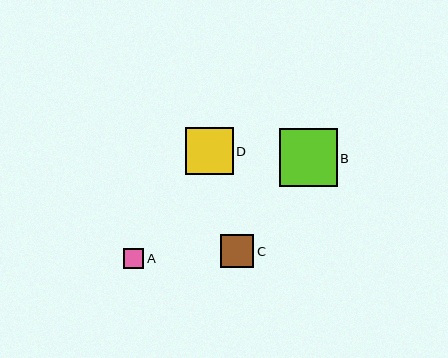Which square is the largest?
Square B is the largest with a size of approximately 58 pixels.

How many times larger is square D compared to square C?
Square D is approximately 1.4 times the size of square C.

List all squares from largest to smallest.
From largest to smallest: B, D, C, A.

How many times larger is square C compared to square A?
Square C is approximately 1.6 times the size of square A.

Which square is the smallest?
Square A is the smallest with a size of approximately 21 pixels.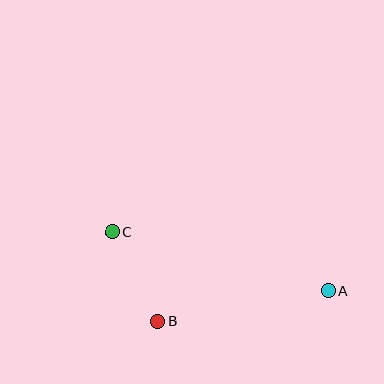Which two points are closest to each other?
Points B and C are closest to each other.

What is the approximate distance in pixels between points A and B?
The distance between A and B is approximately 174 pixels.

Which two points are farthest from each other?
Points A and C are farthest from each other.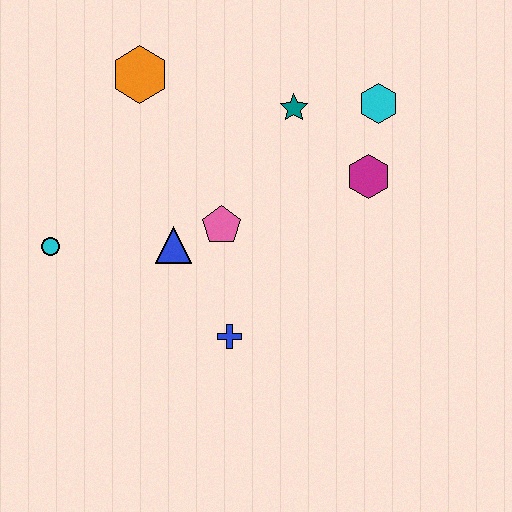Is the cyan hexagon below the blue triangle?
No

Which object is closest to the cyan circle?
The blue triangle is closest to the cyan circle.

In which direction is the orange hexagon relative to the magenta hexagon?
The orange hexagon is to the left of the magenta hexagon.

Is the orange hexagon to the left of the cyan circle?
No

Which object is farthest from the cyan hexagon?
The cyan circle is farthest from the cyan hexagon.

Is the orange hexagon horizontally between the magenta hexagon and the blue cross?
No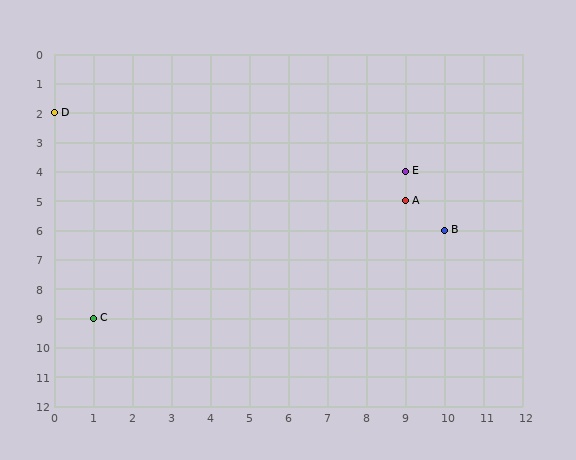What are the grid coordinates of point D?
Point D is at grid coordinates (0, 2).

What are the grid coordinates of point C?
Point C is at grid coordinates (1, 9).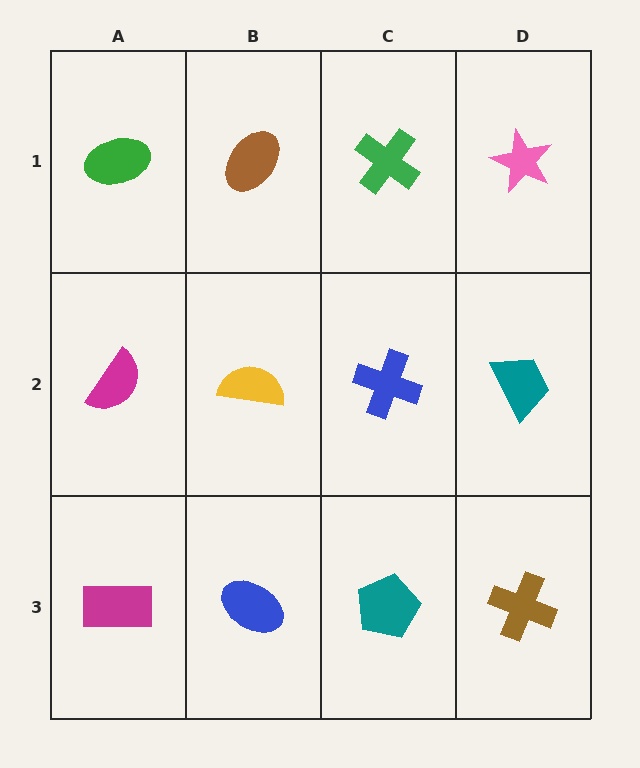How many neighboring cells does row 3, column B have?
3.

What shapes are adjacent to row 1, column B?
A yellow semicircle (row 2, column B), a green ellipse (row 1, column A), a green cross (row 1, column C).